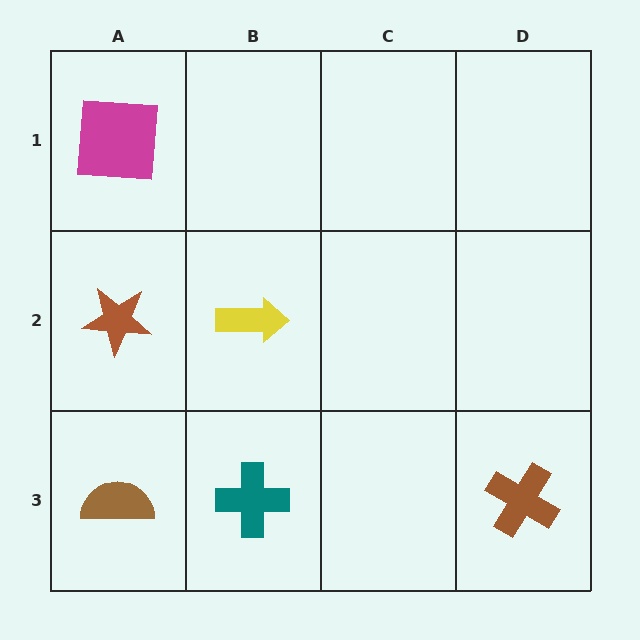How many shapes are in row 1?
1 shape.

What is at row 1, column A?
A magenta square.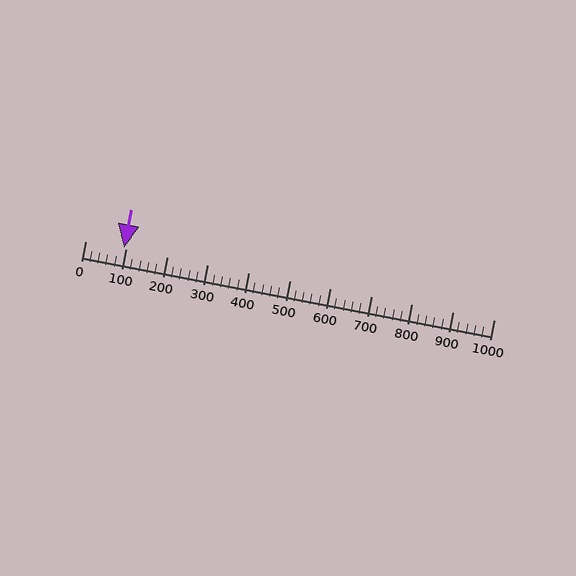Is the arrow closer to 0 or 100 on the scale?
The arrow is closer to 100.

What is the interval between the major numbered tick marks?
The major tick marks are spaced 100 units apart.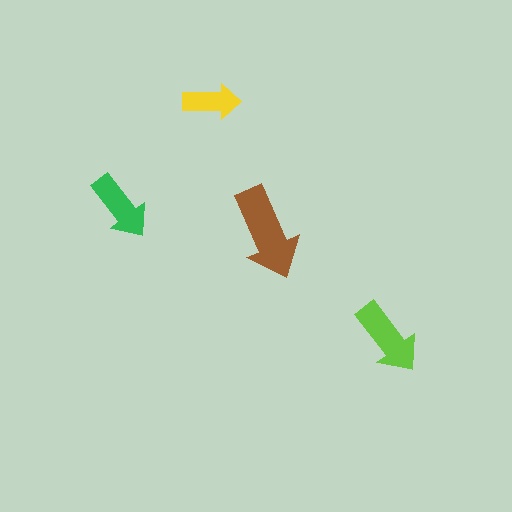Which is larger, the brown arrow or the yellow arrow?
The brown one.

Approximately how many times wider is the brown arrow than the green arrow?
About 1.5 times wider.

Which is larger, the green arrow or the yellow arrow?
The green one.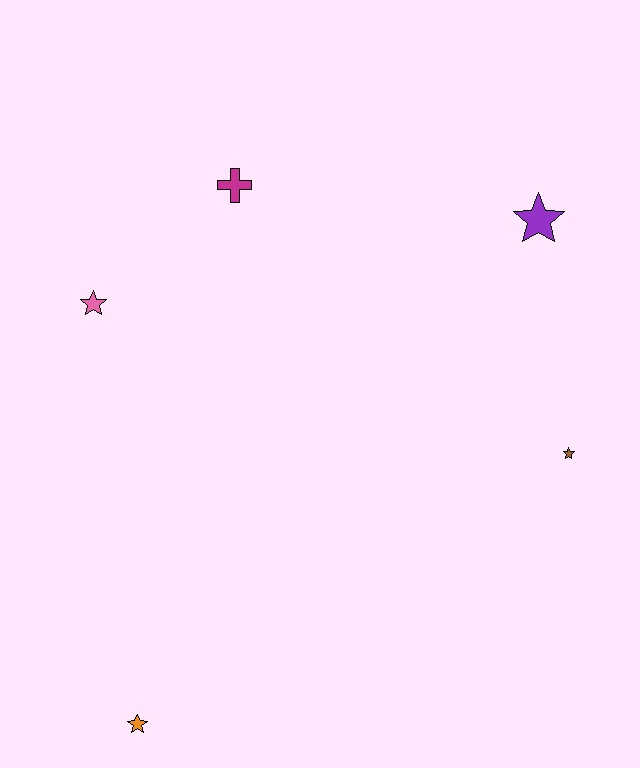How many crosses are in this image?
There is 1 cross.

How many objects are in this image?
There are 5 objects.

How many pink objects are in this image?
There is 1 pink object.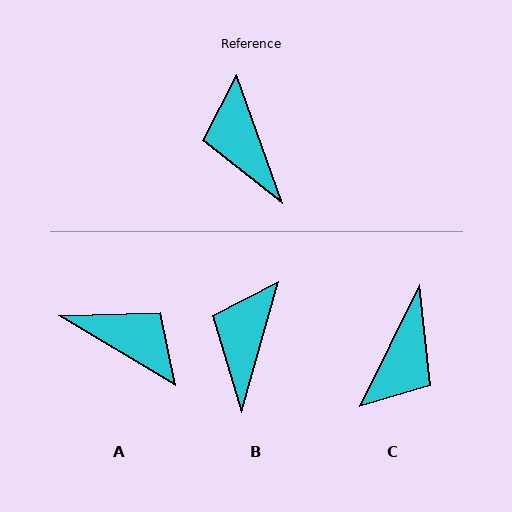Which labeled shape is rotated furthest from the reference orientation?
A, about 140 degrees away.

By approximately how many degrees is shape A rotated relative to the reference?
Approximately 140 degrees clockwise.